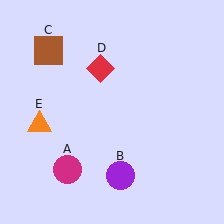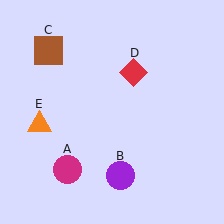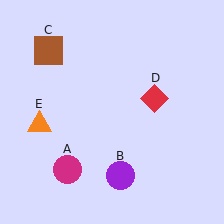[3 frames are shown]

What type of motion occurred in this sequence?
The red diamond (object D) rotated clockwise around the center of the scene.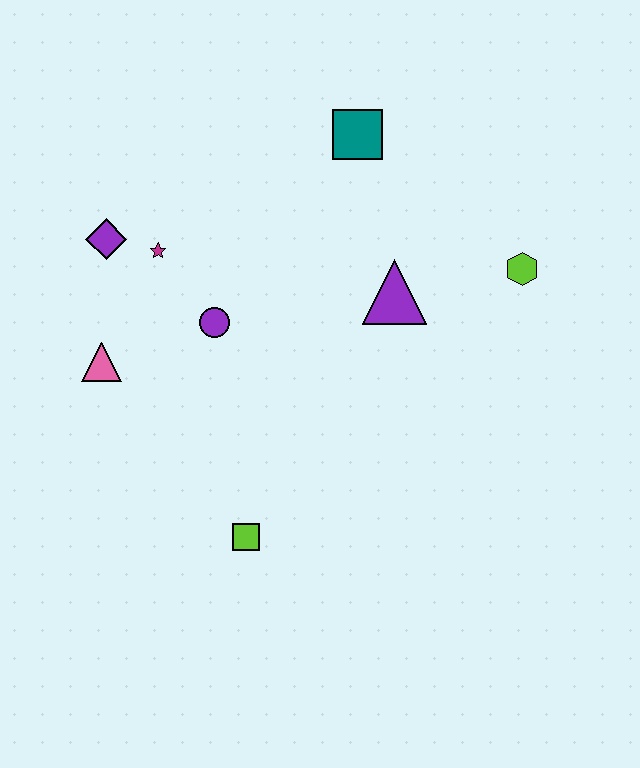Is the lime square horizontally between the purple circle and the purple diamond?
No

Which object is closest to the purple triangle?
The lime hexagon is closest to the purple triangle.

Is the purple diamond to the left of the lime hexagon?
Yes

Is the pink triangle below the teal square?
Yes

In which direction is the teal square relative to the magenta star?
The teal square is to the right of the magenta star.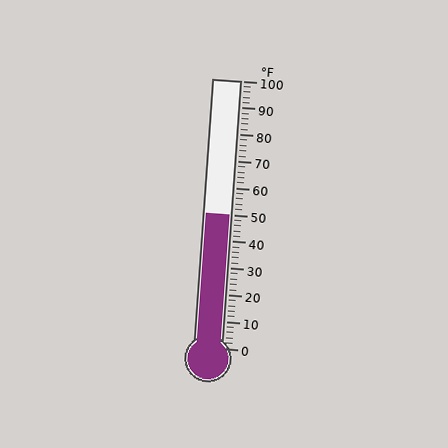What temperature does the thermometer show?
The thermometer shows approximately 50°F.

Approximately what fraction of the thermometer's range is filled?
The thermometer is filled to approximately 50% of its range.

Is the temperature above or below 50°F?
The temperature is at 50°F.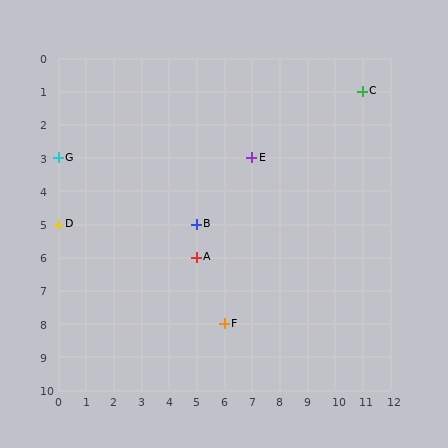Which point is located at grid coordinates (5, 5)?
Point B is at (5, 5).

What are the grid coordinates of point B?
Point B is at grid coordinates (5, 5).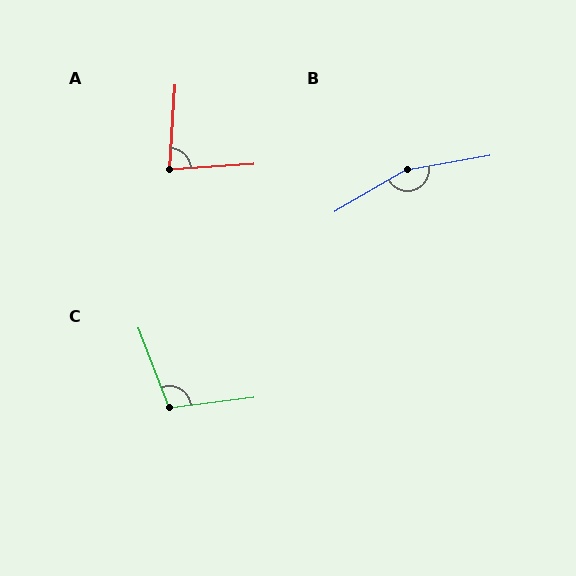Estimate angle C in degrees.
Approximately 103 degrees.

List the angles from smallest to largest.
A (82°), C (103°), B (160°).